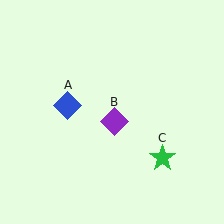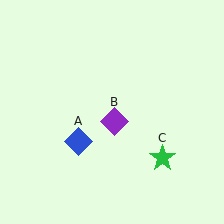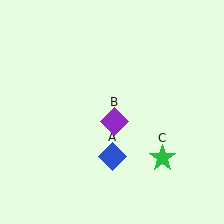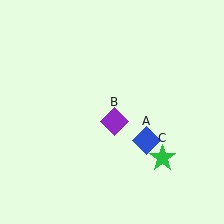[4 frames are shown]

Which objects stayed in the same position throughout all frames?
Purple diamond (object B) and green star (object C) remained stationary.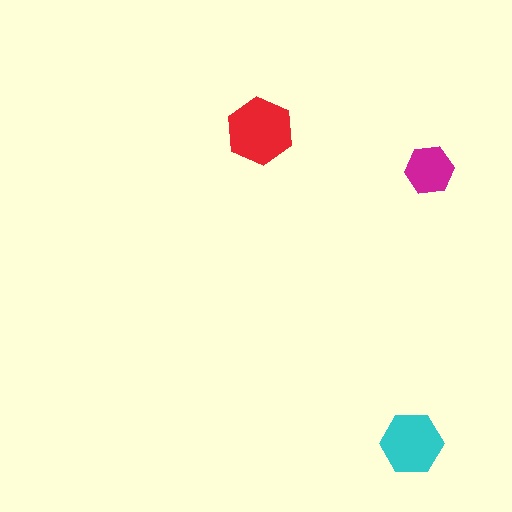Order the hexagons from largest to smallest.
the red one, the cyan one, the magenta one.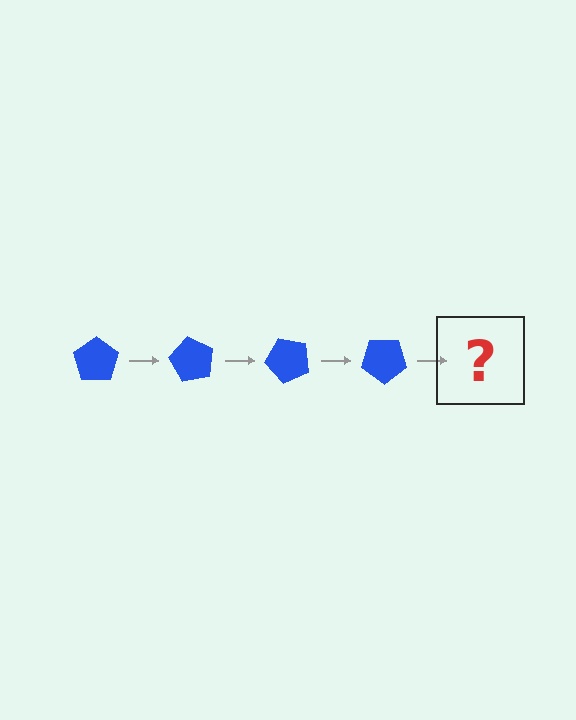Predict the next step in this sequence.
The next step is a blue pentagon rotated 240 degrees.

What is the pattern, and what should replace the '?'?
The pattern is that the pentagon rotates 60 degrees each step. The '?' should be a blue pentagon rotated 240 degrees.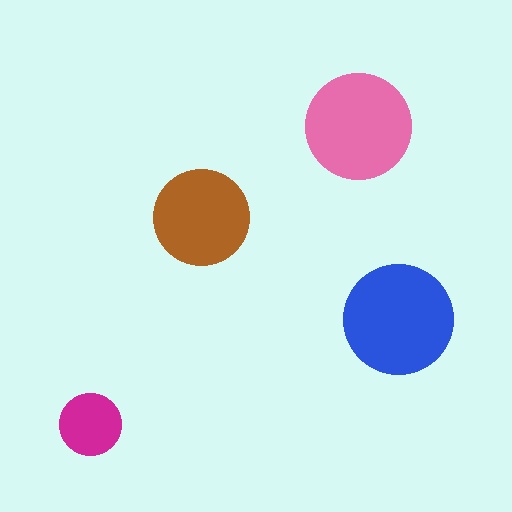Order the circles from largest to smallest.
the blue one, the pink one, the brown one, the magenta one.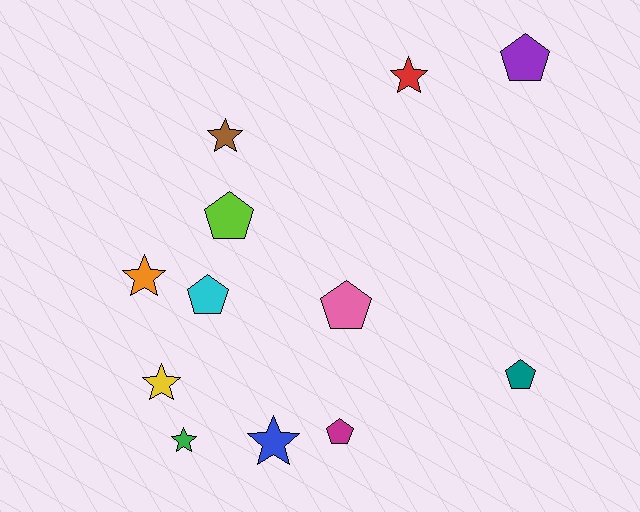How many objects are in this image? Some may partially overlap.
There are 12 objects.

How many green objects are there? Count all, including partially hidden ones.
There is 1 green object.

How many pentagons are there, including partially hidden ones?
There are 6 pentagons.